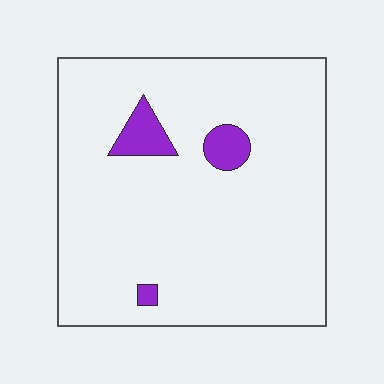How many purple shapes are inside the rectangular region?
3.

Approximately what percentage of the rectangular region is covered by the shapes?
Approximately 5%.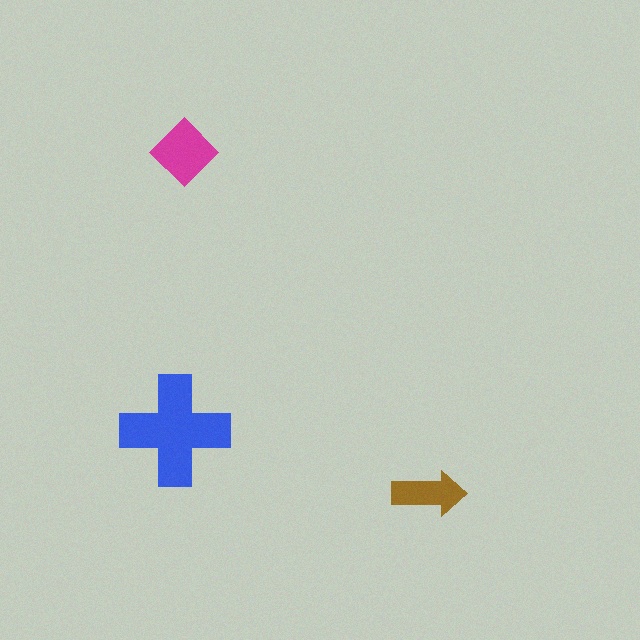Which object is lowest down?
The brown arrow is bottommost.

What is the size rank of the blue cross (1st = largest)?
1st.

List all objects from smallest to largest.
The brown arrow, the magenta diamond, the blue cross.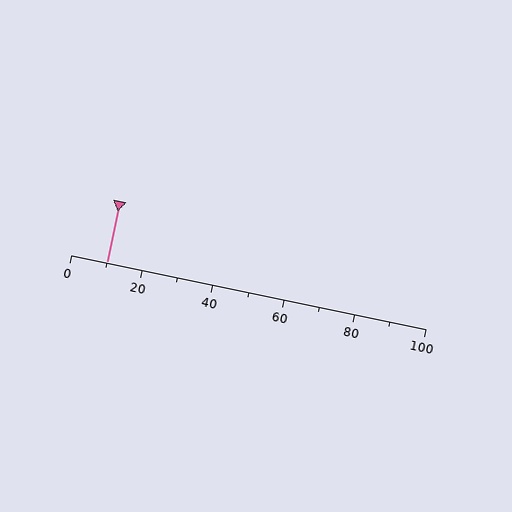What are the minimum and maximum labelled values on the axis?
The axis runs from 0 to 100.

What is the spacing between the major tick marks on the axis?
The major ticks are spaced 20 apart.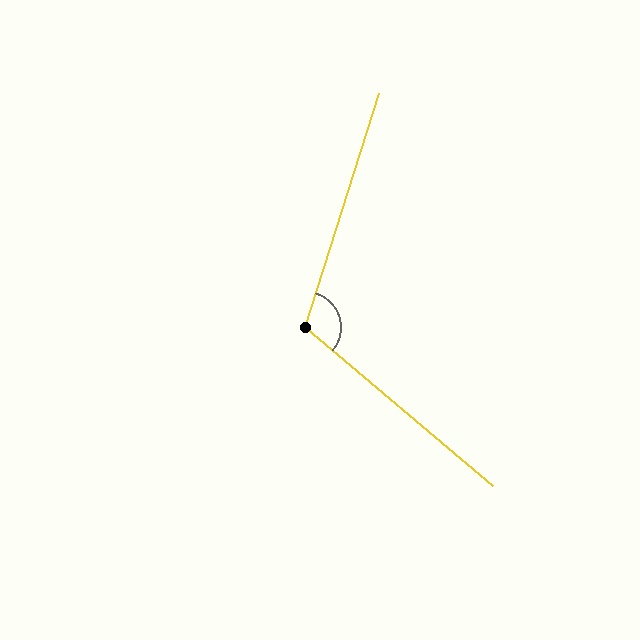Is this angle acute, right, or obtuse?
It is obtuse.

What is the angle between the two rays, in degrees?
Approximately 113 degrees.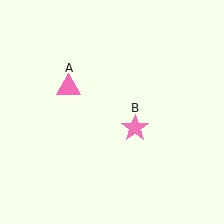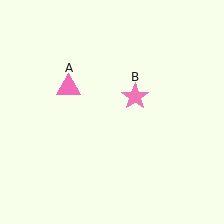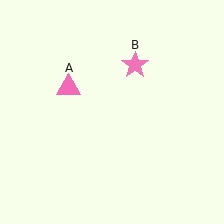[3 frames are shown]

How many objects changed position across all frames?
1 object changed position: pink star (object B).